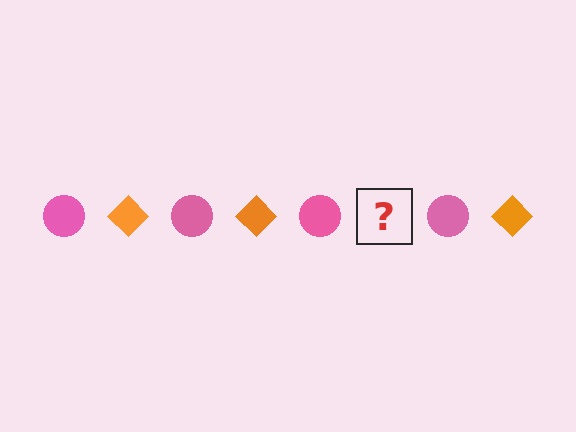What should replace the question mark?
The question mark should be replaced with an orange diamond.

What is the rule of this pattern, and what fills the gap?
The rule is that the pattern alternates between pink circle and orange diamond. The gap should be filled with an orange diamond.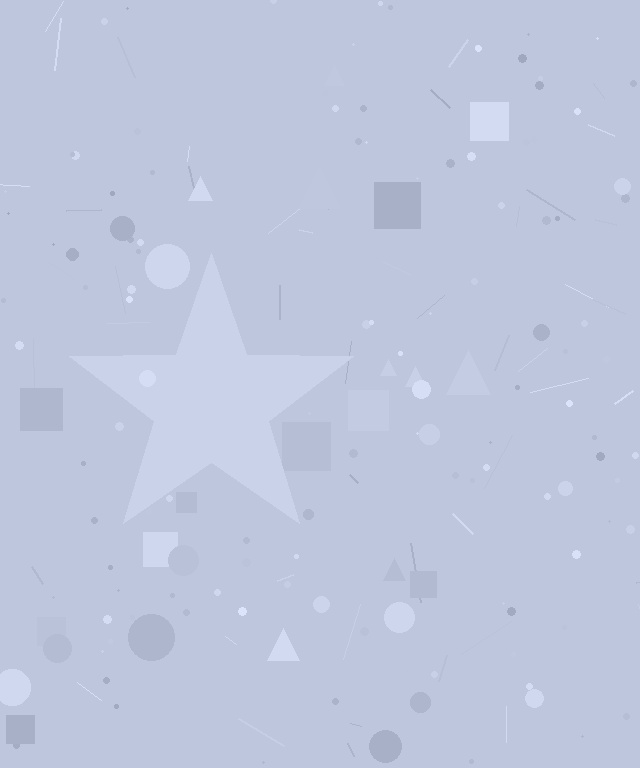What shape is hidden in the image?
A star is hidden in the image.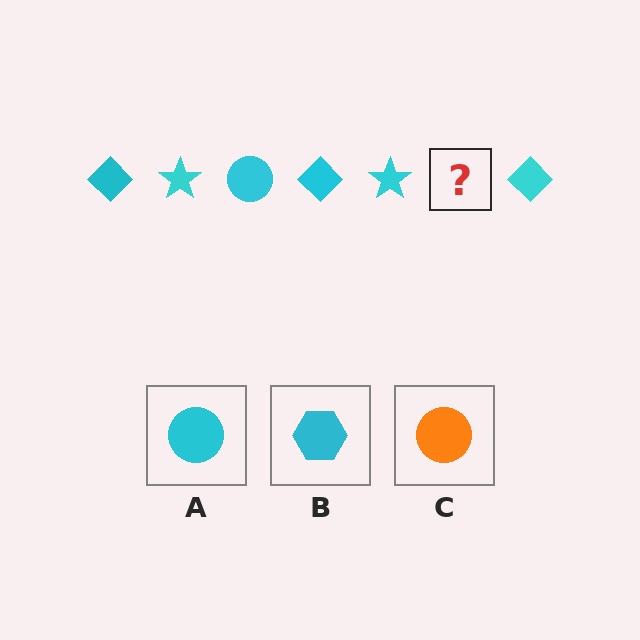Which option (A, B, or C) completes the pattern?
A.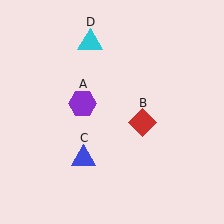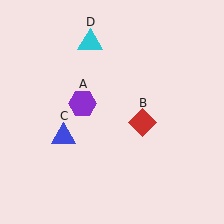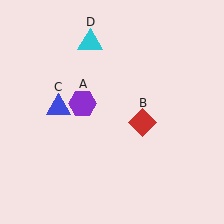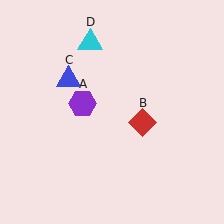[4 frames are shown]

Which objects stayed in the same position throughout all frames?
Purple hexagon (object A) and red diamond (object B) and cyan triangle (object D) remained stationary.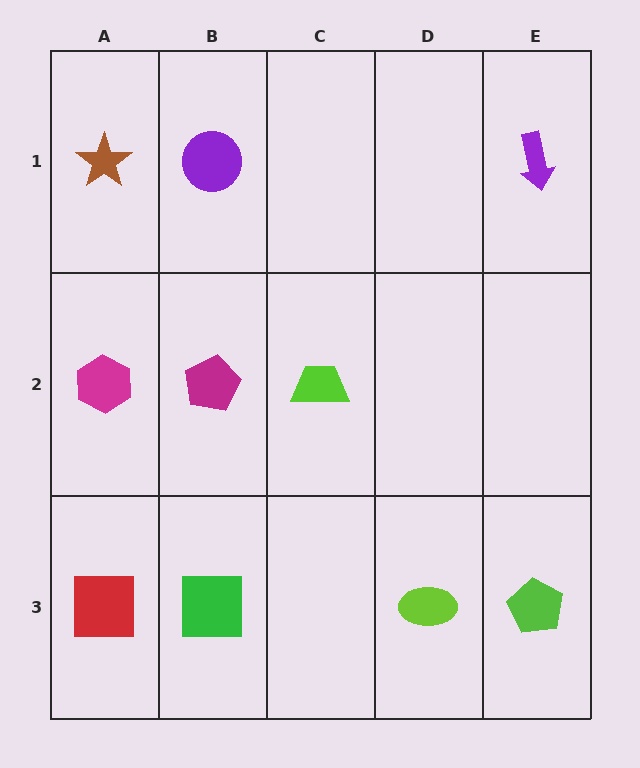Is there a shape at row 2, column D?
No, that cell is empty.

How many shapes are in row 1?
3 shapes.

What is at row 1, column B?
A purple circle.